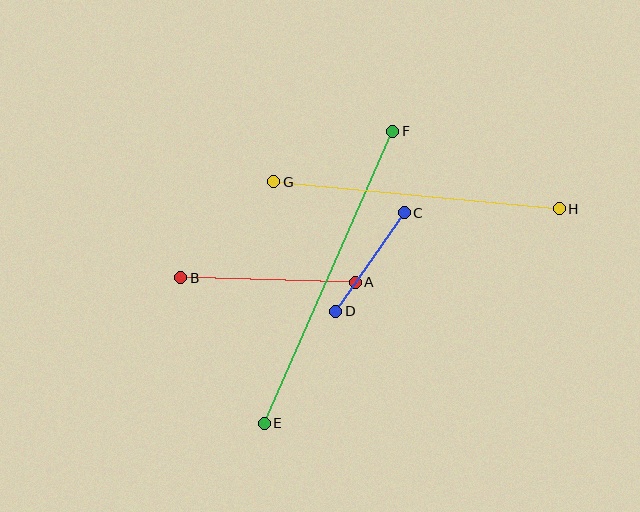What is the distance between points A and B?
The distance is approximately 175 pixels.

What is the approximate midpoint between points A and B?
The midpoint is at approximately (268, 280) pixels.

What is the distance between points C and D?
The distance is approximately 120 pixels.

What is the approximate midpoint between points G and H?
The midpoint is at approximately (416, 195) pixels.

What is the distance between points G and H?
The distance is approximately 287 pixels.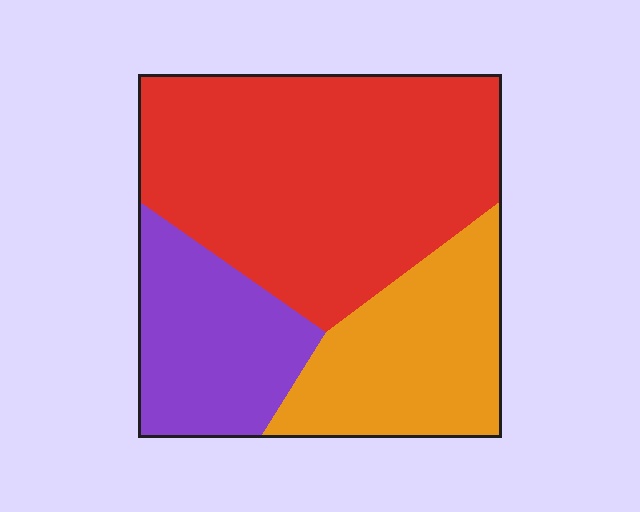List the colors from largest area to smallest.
From largest to smallest: red, orange, purple.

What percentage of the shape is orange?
Orange takes up about one quarter (1/4) of the shape.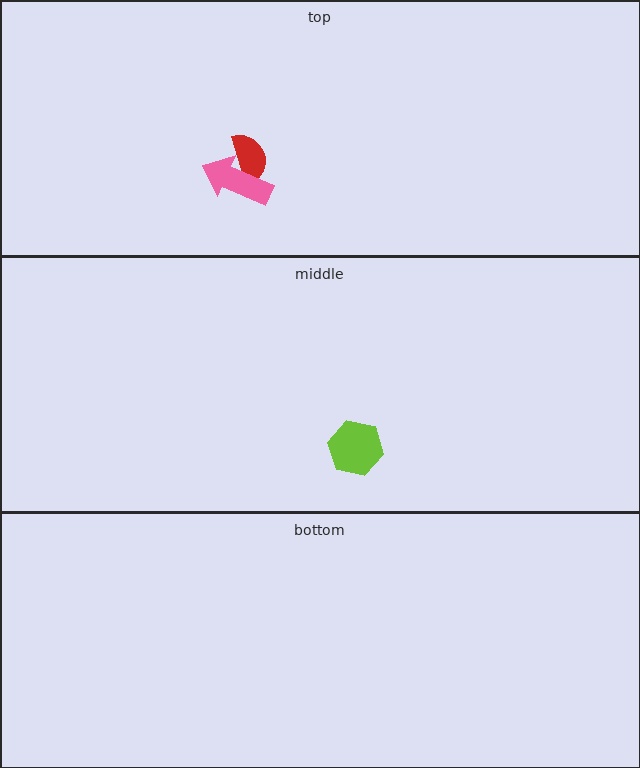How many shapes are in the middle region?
1.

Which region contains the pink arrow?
The top region.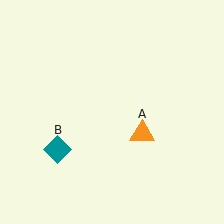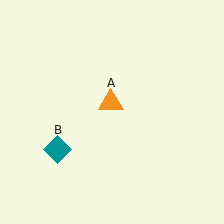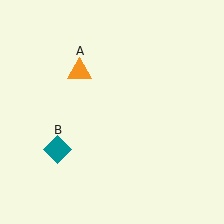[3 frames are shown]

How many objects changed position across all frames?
1 object changed position: orange triangle (object A).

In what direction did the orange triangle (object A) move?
The orange triangle (object A) moved up and to the left.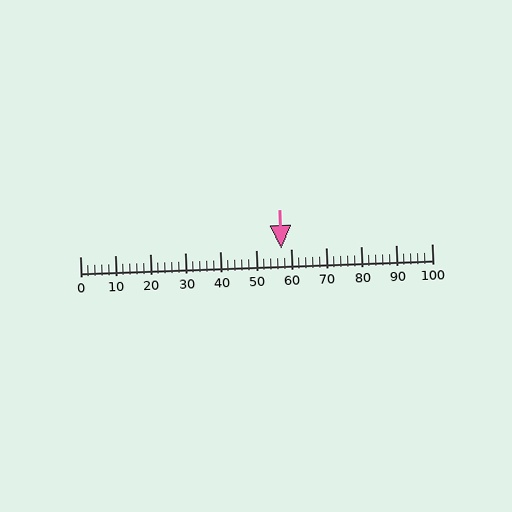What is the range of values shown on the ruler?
The ruler shows values from 0 to 100.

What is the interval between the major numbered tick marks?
The major tick marks are spaced 10 units apart.